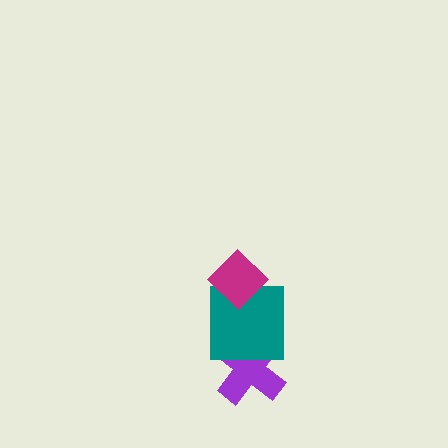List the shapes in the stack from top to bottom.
From top to bottom: the magenta diamond, the teal square, the purple cross.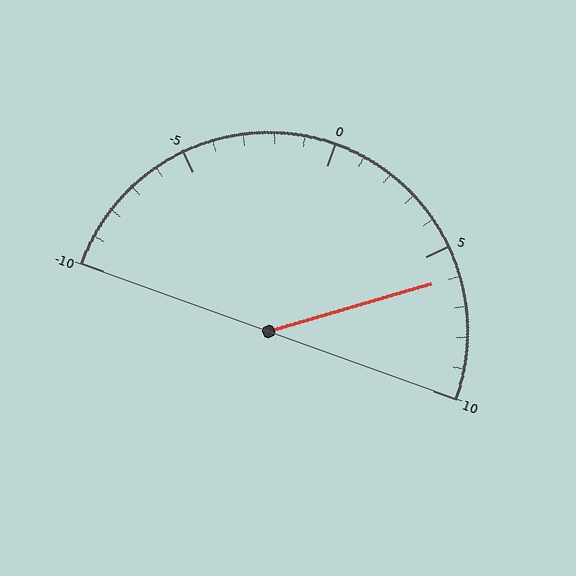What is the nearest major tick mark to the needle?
The nearest major tick mark is 5.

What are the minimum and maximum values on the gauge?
The gauge ranges from -10 to 10.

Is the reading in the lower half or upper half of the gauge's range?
The reading is in the upper half of the range (-10 to 10).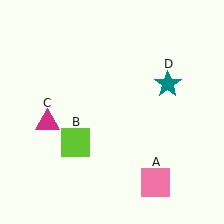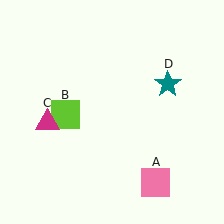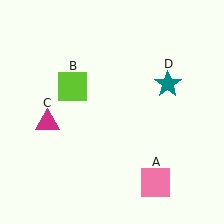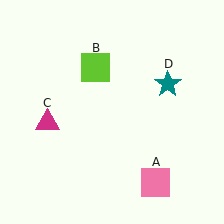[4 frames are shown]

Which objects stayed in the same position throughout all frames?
Pink square (object A) and magenta triangle (object C) and teal star (object D) remained stationary.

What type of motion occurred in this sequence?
The lime square (object B) rotated clockwise around the center of the scene.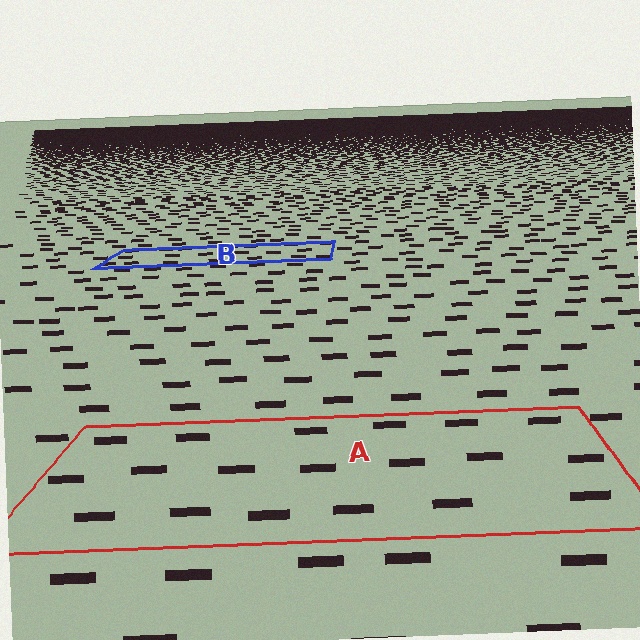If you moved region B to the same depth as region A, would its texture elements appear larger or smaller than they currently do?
They would appear larger. At a closer depth, the same texture elements are projected at a bigger on-screen size.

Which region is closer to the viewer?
Region A is closer. The texture elements there are larger and more spread out.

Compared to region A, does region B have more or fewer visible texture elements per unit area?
Region B has more texture elements per unit area — they are packed more densely because it is farther away.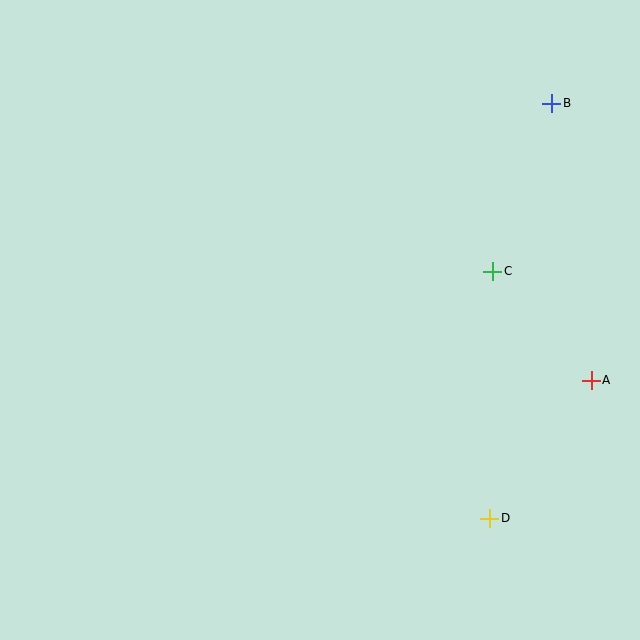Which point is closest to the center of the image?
Point C at (493, 271) is closest to the center.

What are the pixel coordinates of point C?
Point C is at (493, 271).